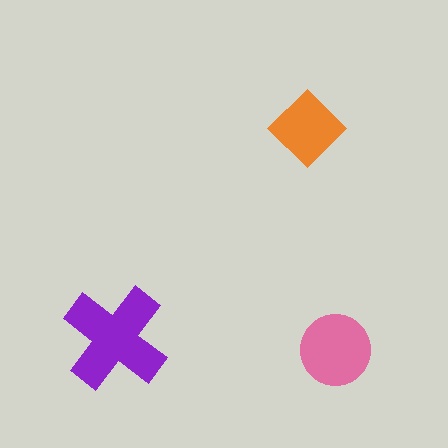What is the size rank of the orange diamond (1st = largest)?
3rd.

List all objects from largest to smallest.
The purple cross, the pink circle, the orange diamond.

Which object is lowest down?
The pink circle is bottommost.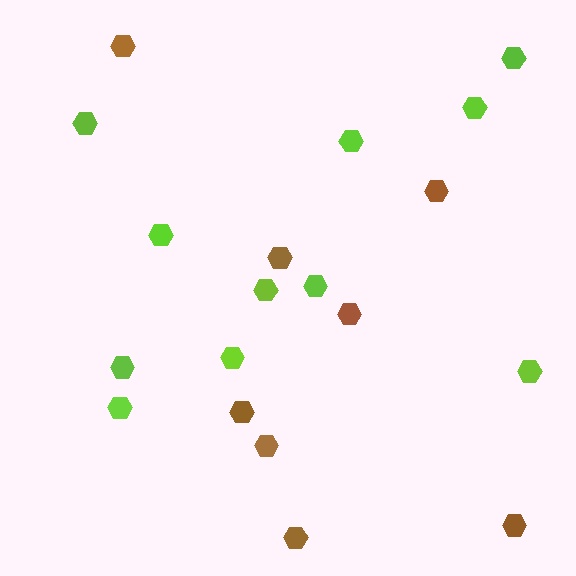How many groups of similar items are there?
There are 2 groups: one group of brown hexagons (8) and one group of lime hexagons (11).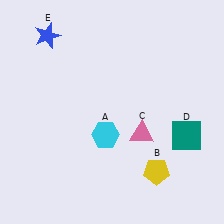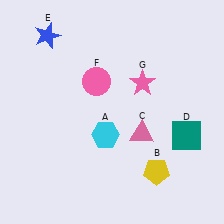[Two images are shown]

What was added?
A pink circle (F), a pink star (G) were added in Image 2.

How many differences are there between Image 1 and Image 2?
There are 2 differences between the two images.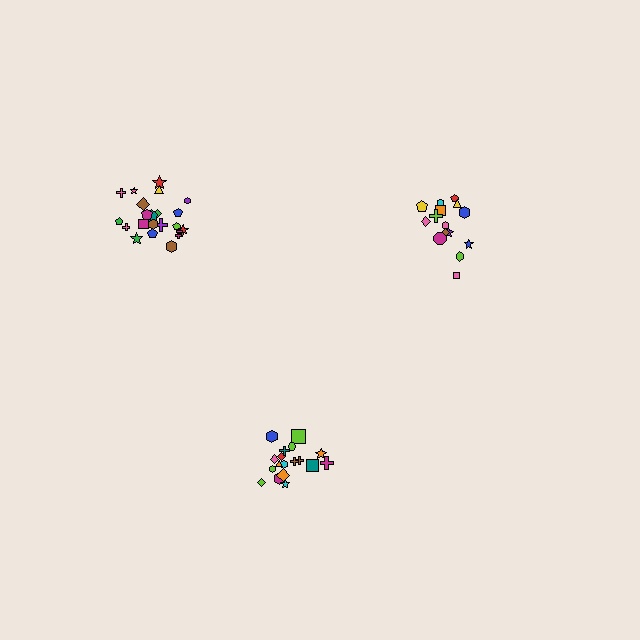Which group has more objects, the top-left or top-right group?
The top-left group.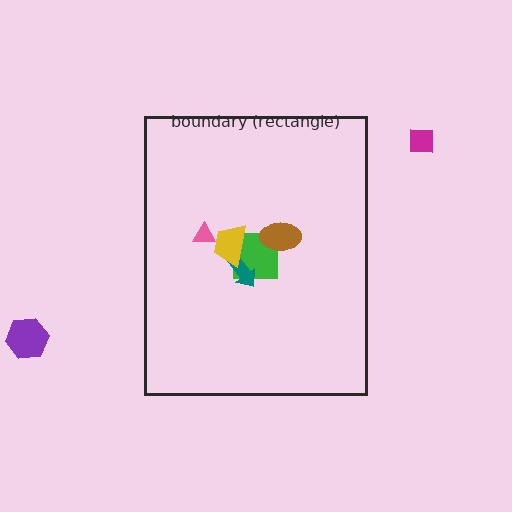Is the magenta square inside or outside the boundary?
Outside.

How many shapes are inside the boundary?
5 inside, 2 outside.